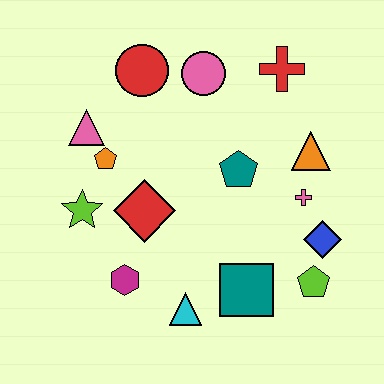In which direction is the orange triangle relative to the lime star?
The orange triangle is to the right of the lime star.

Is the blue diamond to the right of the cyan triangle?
Yes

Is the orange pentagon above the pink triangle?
No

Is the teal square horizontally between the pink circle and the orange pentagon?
No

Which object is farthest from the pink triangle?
The lime pentagon is farthest from the pink triangle.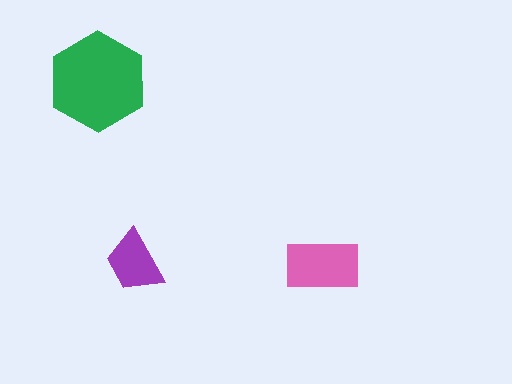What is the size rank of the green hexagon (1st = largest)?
1st.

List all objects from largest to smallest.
The green hexagon, the pink rectangle, the purple trapezoid.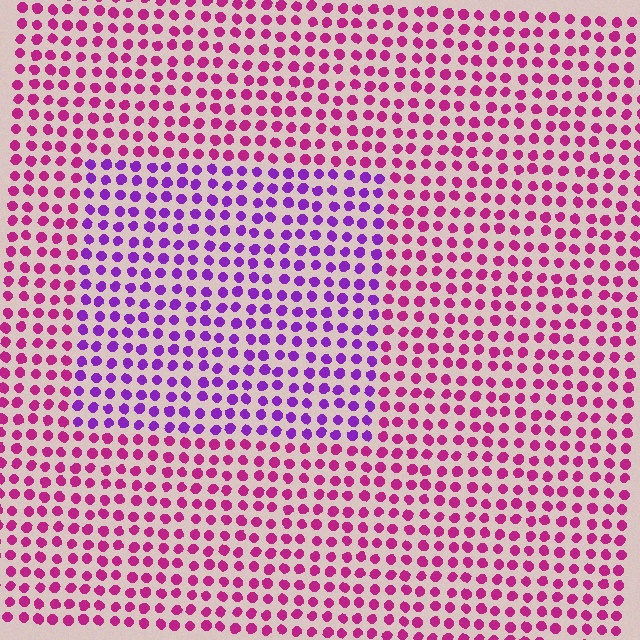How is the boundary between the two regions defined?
The boundary is defined purely by a slight shift in hue (about 41 degrees). Spacing, size, and orientation are identical on both sides.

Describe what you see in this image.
The image is filled with small magenta elements in a uniform arrangement. A rectangle-shaped region is visible where the elements are tinted to a slightly different hue, forming a subtle color boundary.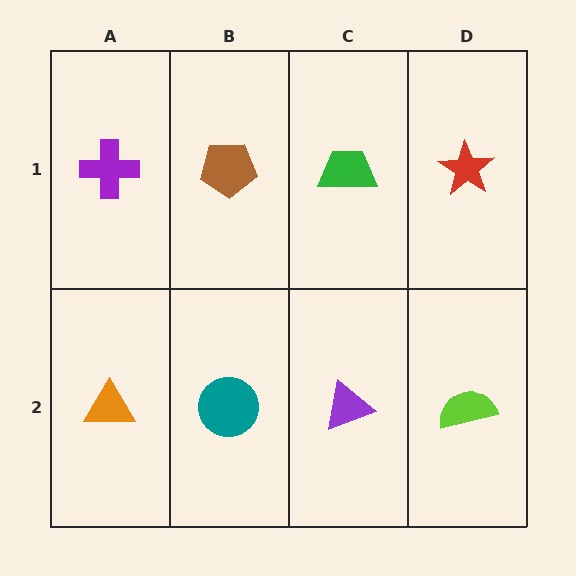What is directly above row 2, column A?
A purple cross.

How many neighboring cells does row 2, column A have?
2.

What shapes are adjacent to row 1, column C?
A purple triangle (row 2, column C), a brown pentagon (row 1, column B), a red star (row 1, column D).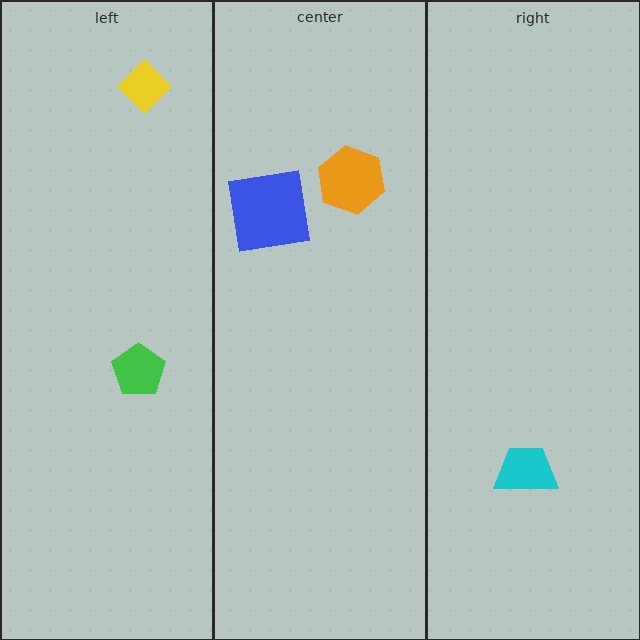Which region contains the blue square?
The center region.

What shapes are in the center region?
The blue square, the orange hexagon.